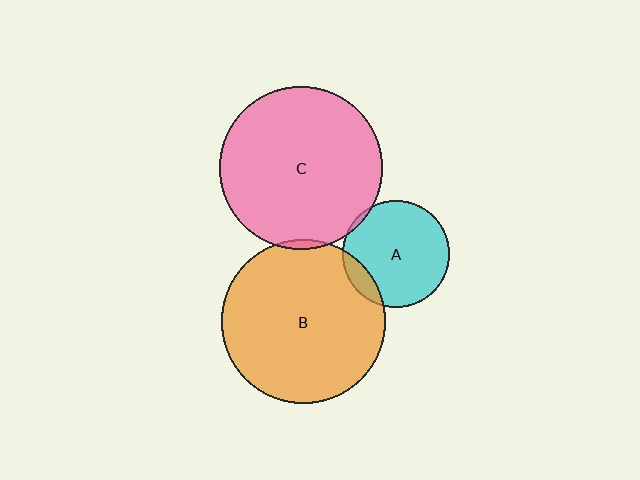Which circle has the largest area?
Circle B (orange).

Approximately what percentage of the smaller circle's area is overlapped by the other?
Approximately 5%.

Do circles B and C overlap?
Yes.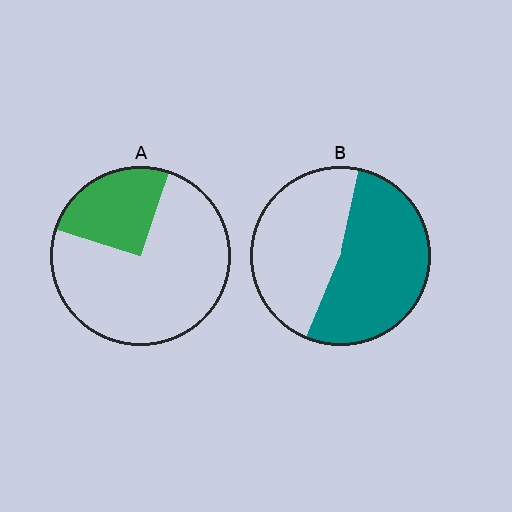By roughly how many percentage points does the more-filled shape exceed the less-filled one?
By roughly 30 percentage points (B over A).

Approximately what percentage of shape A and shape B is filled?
A is approximately 25% and B is approximately 55%.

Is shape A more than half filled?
No.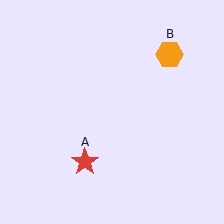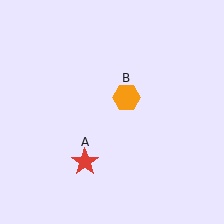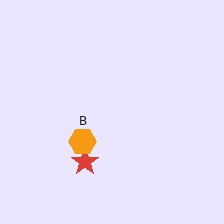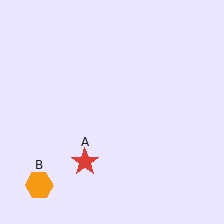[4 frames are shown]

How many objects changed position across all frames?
1 object changed position: orange hexagon (object B).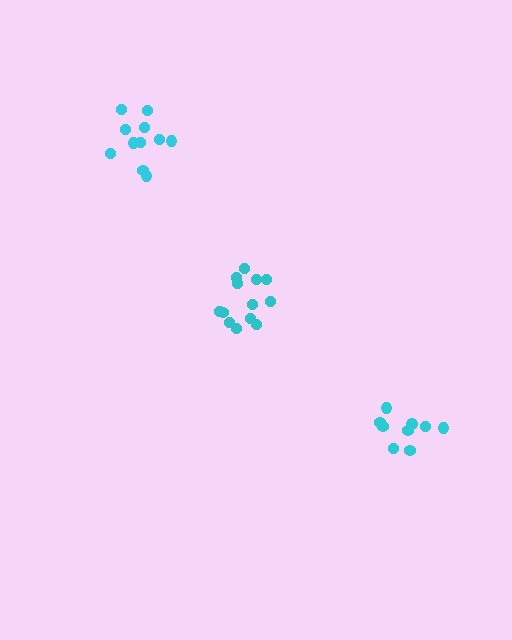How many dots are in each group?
Group 1: 13 dots, Group 2: 11 dots, Group 3: 9 dots (33 total).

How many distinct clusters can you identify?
There are 3 distinct clusters.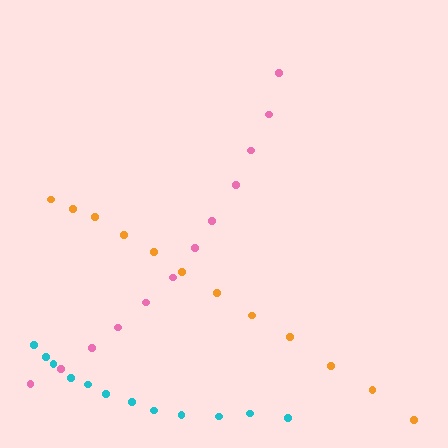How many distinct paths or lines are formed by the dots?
There are 3 distinct paths.